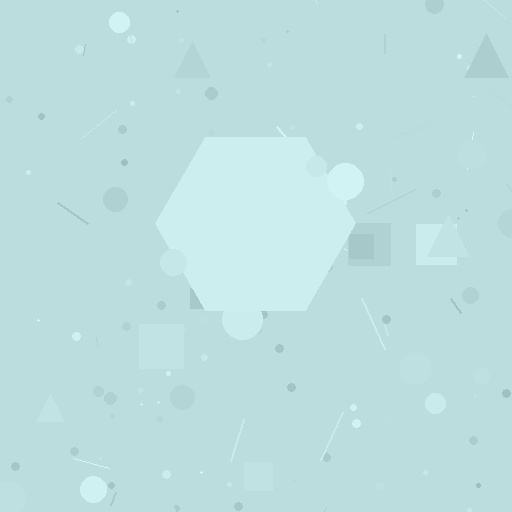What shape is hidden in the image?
A hexagon is hidden in the image.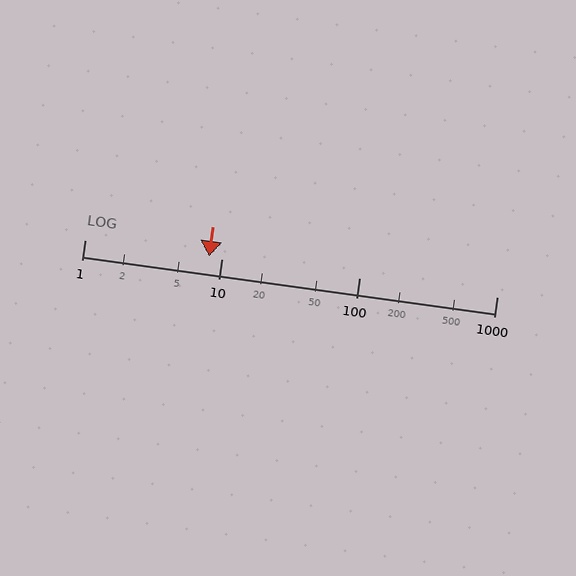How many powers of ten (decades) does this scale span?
The scale spans 3 decades, from 1 to 1000.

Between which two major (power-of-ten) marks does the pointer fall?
The pointer is between 1 and 10.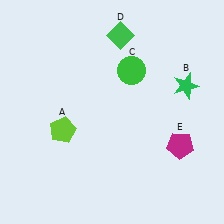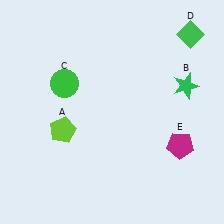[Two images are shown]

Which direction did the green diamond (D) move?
The green diamond (D) moved right.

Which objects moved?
The objects that moved are: the green circle (C), the green diamond (D).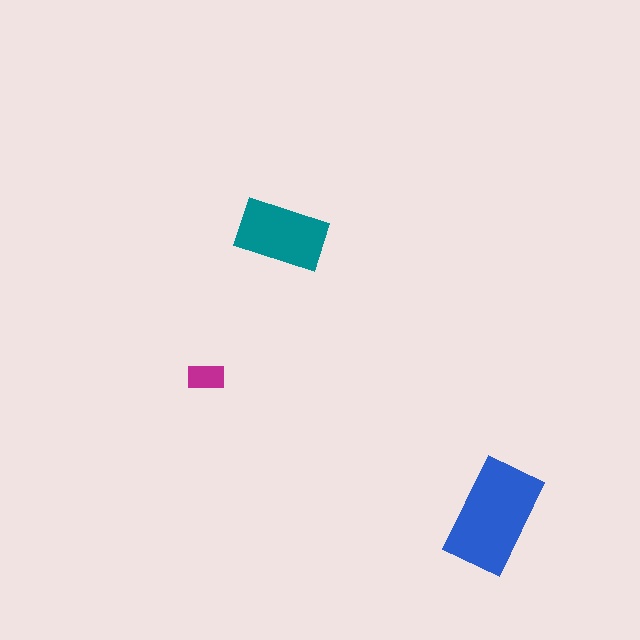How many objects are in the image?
There are 3 objects in the image.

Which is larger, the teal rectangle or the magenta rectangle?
The teal one.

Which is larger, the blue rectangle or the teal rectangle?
The blue one.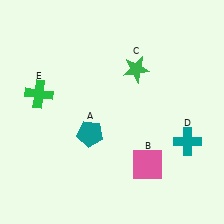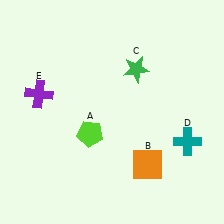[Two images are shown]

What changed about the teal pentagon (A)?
In Image 1, A is teal. In Image 2, it changed to lime.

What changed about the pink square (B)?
In Image 1, B is pink. In Image 2, it changed to orange.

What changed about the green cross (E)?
In Image 1, E is green. In Image 2, it changed to purple.